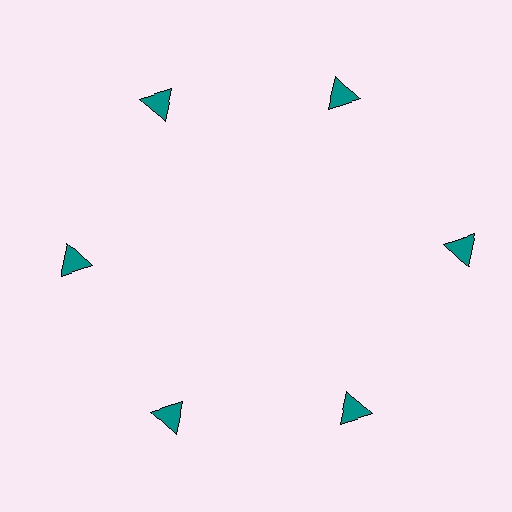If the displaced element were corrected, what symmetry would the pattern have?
It would have 6-fold rotational symmetry — the pattern would map onto itself every 60 degrees.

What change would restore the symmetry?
The symmetry would be restored by moving it inward, back onto the ring so that all 6 triangles sit at equal angles and equal distance from the center.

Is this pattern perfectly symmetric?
No. The 6 teal triangles are arranged in a ring, but one element near the 3 o'clock position is pushed outward from the center, breaking the 6-fold rotational symmetry.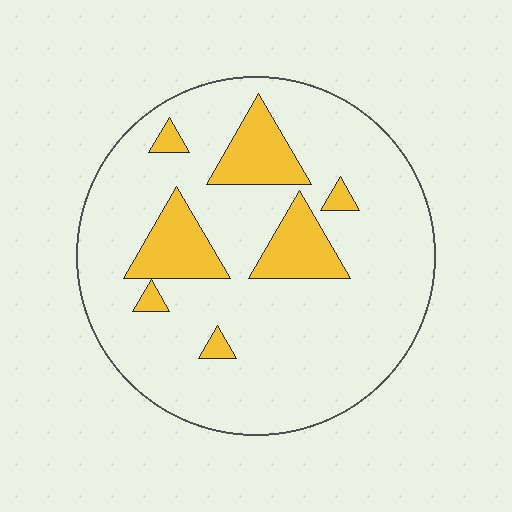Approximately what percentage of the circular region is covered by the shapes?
Approximately 15%.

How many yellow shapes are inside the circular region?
7.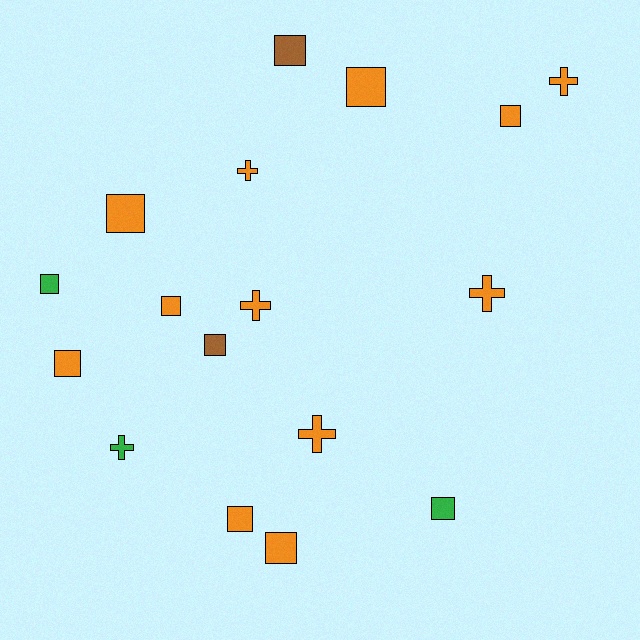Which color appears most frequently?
Orange, with 12 objects.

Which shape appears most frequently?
Square, with 11 objects.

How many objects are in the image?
There are 17 objects.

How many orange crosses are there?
There are 5 orange crosses.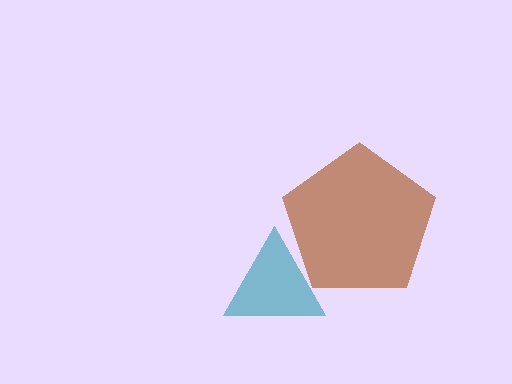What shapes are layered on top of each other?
The layered shapes are: a teal triangle, a brown pentagon.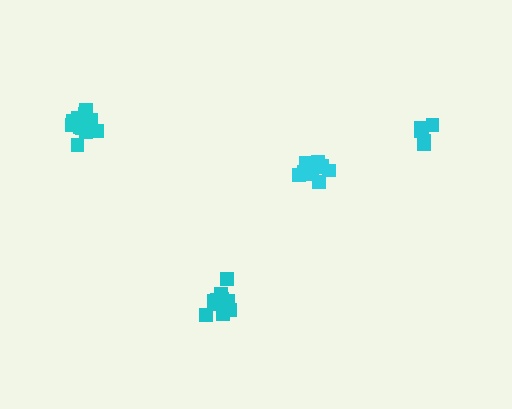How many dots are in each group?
Group 1: 13 dots, Group 2: 7 dots, Group 3: 12 dots, Group 4: 11 dots (43 total).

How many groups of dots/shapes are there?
There are 4 groups.